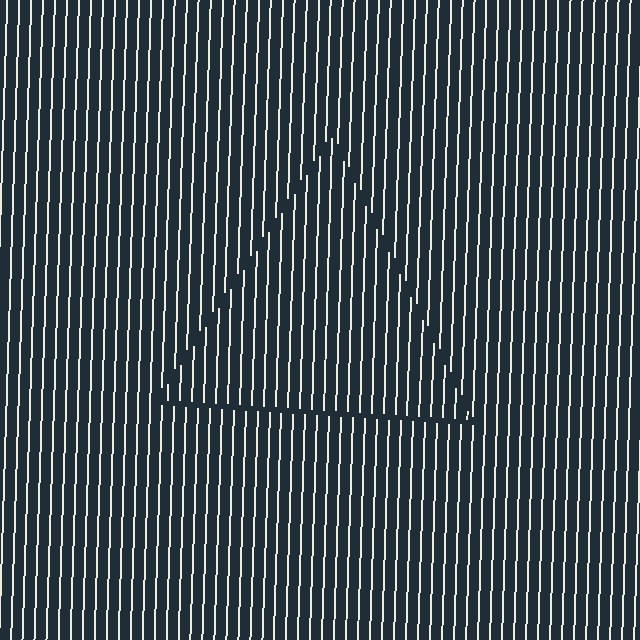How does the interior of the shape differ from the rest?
The interior of the shape contains the same grating, shifted by half a period — the contour is defined by the phase discontinuity where line-ends from the inner and outer gratings abut.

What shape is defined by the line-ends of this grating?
An illusory triangle. The interior of the shape contains the same grating, shifted by half a period — the contour is defined by the phase discontinuity where line-ends from the inner and outer gratings abut.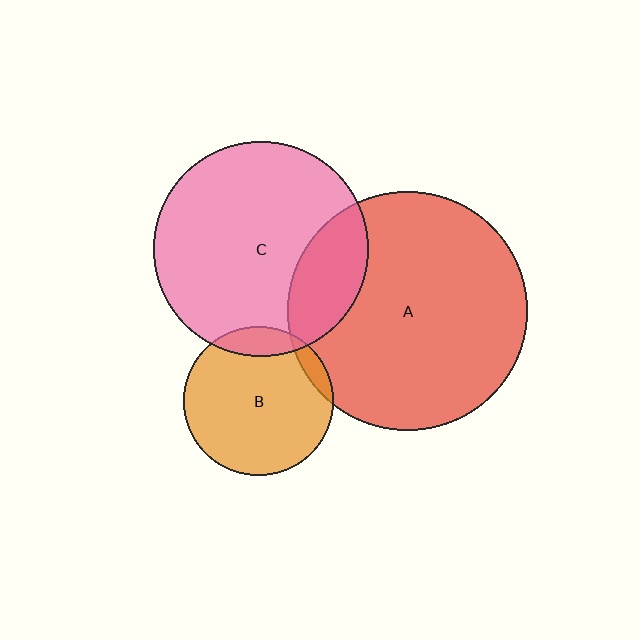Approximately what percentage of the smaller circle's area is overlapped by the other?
Approximately 10%.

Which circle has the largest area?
Circle A (red).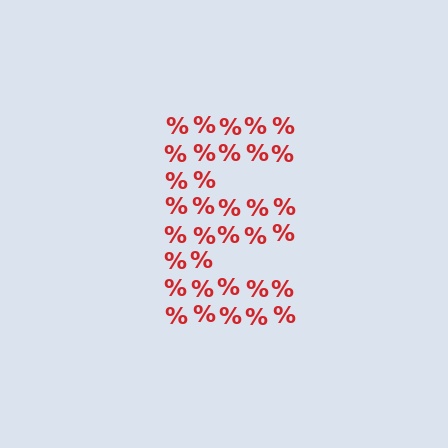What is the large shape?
The large shape is the letter E.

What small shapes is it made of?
It is made of small percent signs.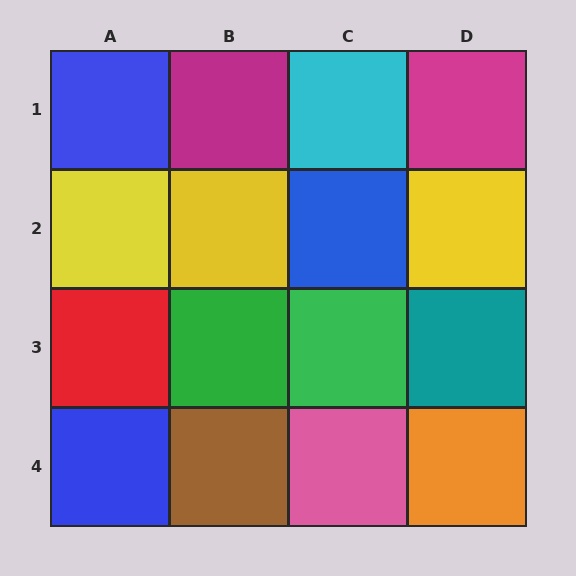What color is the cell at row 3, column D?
Teal.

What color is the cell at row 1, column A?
Blue.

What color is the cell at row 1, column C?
Cyan.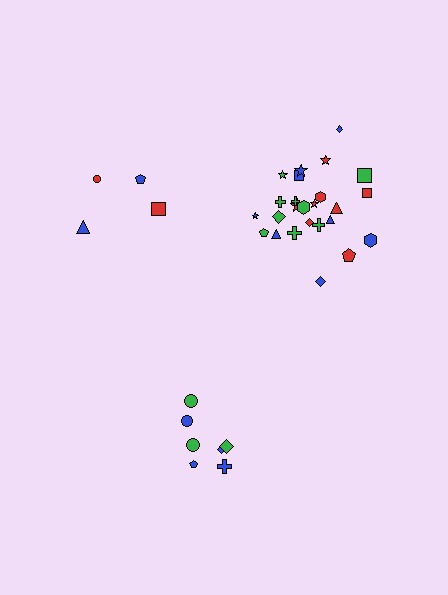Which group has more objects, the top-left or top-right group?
The top-right group.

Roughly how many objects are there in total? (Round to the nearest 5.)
Roughly 35 objects in total.